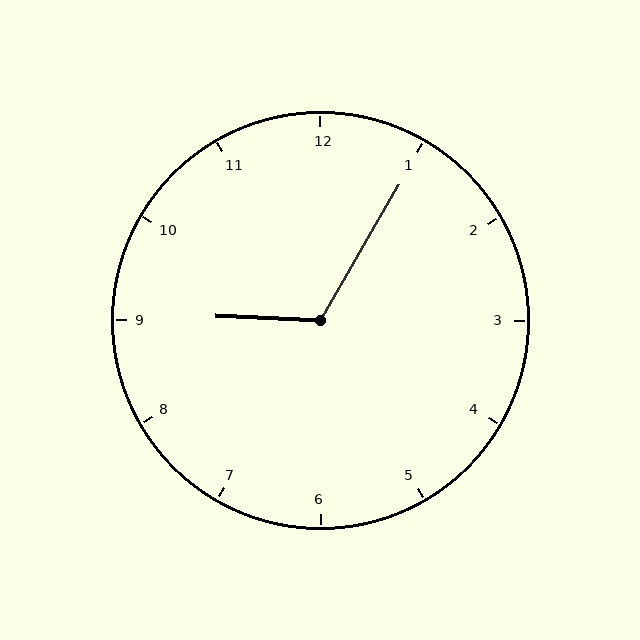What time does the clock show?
9:05.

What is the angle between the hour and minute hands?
Approximately 118 degrees.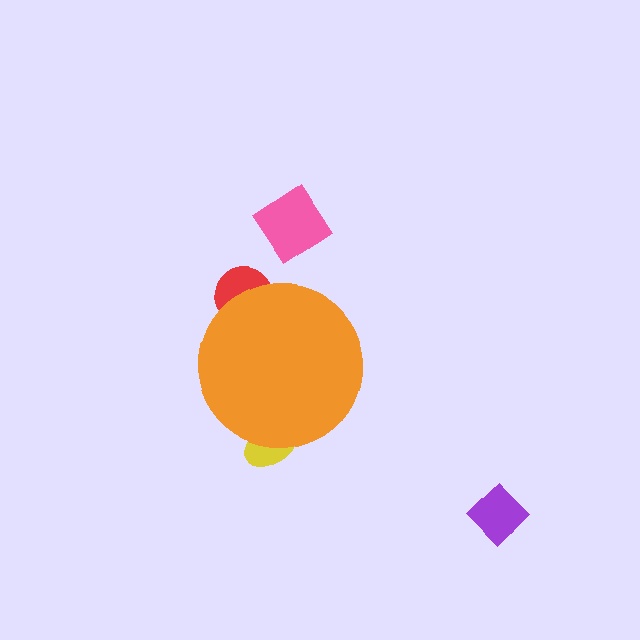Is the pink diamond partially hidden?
No, the pink diamond is fully visible.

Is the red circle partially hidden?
Yes, the red circle is partially hidden behind the orange circle.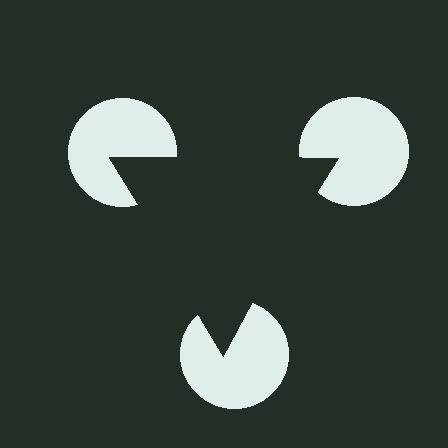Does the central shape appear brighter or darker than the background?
It typically appears slightly darker than the background, even though no actual brightness change is drawn.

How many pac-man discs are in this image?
There are 3 — one at each vertex of the illusory triangle.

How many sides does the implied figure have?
3 sides.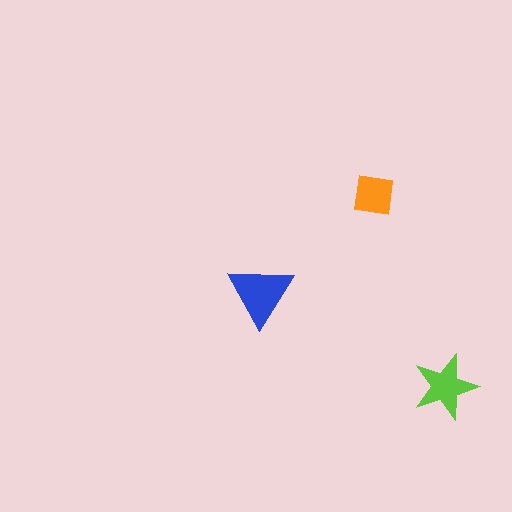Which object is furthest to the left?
The blue triangle is leftmost.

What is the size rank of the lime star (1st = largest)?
2nd.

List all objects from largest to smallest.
The blue triangle, the lime star, the orange square.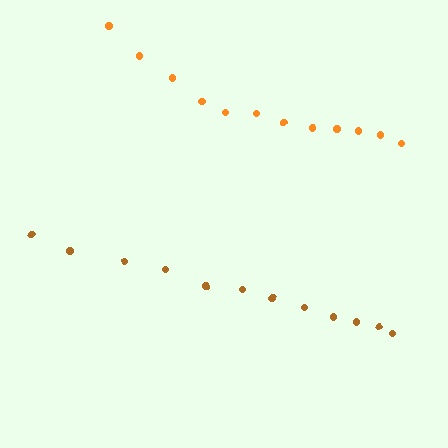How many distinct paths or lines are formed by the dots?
There are 2 distinct paths.